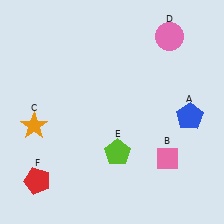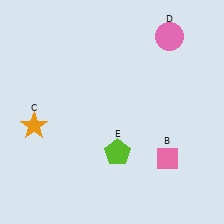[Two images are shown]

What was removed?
The red pentagon (F), the blue pentagon (A) were removed in Image 2.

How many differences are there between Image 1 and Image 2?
There are 2 differences between the two images.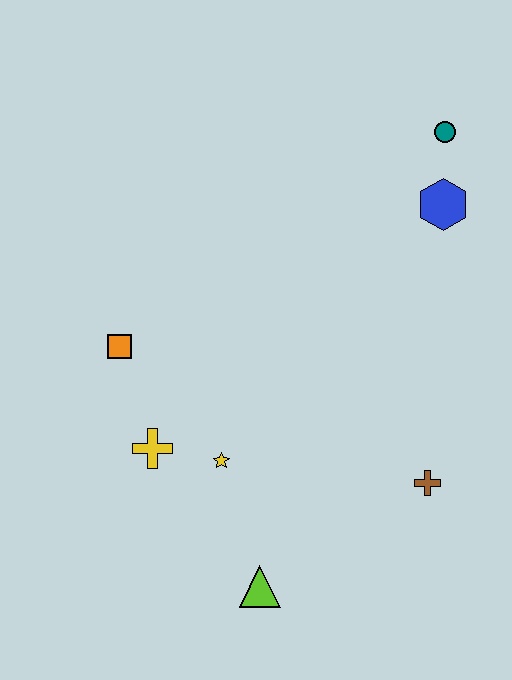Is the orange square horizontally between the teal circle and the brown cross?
No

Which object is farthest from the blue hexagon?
The lime triangle is farthest from the blue hexagon.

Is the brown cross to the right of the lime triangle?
Yes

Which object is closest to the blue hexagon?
The teal circle is closest to the blue hexagon.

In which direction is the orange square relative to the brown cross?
The orange square is to the left of the brown cross.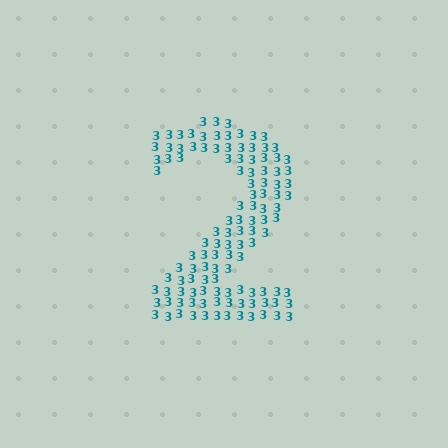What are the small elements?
The small elements are digit 3's.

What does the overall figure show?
The overall figure shows the digit 2.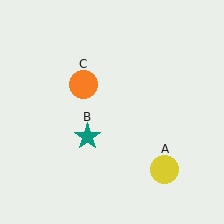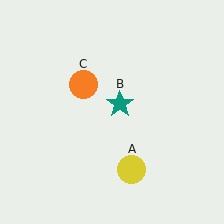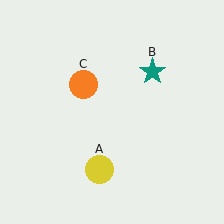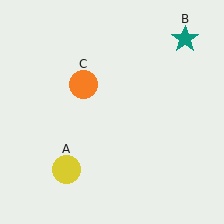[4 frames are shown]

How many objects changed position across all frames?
2 objects changed position: yellow circle (object A), teal star (object B).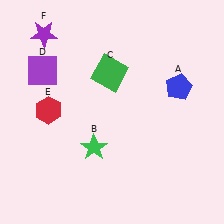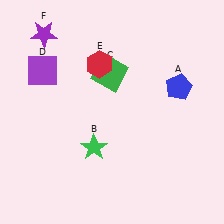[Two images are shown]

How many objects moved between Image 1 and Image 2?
1 object moved between the two images.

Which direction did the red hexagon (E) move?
The red hexagon (E) moved right.